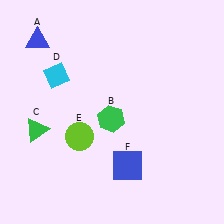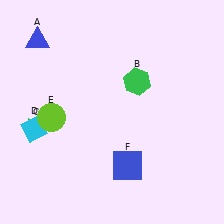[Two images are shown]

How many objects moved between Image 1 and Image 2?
3 objects moved between the two images.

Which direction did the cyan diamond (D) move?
The cyan diamond (D) moved down.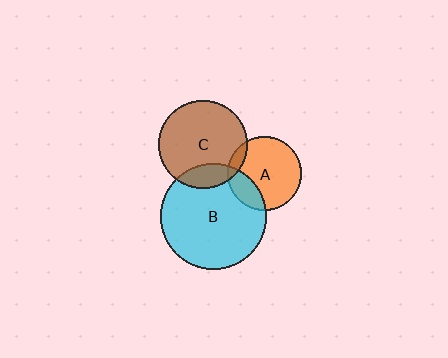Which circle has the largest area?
Circle B (cyan).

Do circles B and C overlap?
Yes.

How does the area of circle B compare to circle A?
Approximately 2.1 times.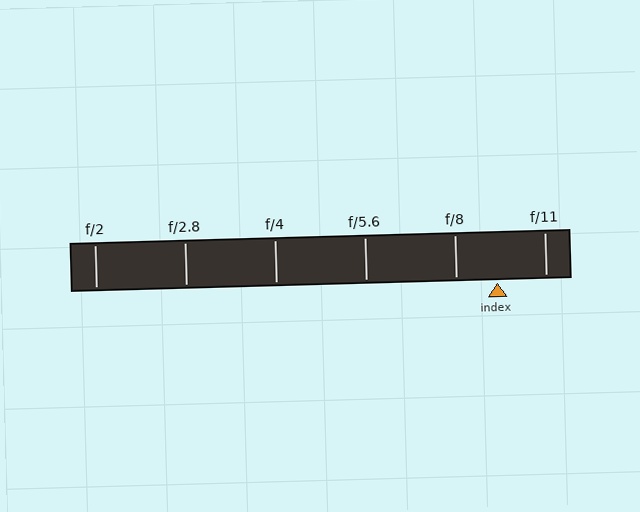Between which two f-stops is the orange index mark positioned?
The index mark is between f/8 and f/11.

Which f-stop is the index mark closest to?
The index mark is closest to f/8.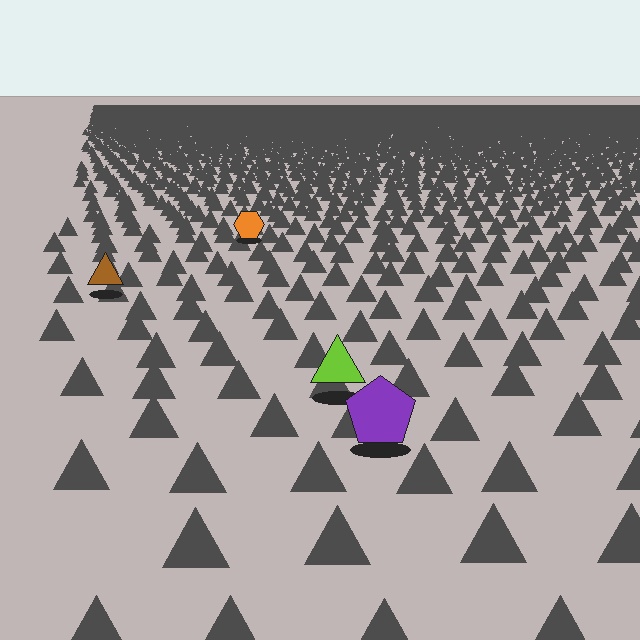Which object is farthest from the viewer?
The orange hexagon is farthest from the viewer. It appears smaller and the ground texture around it is denser.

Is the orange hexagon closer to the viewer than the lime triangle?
No. The lime triangle is closer — you can tell from the texture gradient: the ground texture is coarser near it.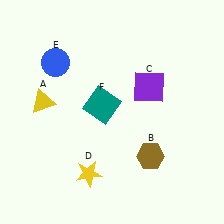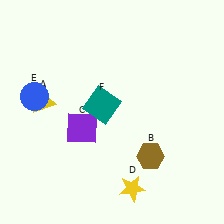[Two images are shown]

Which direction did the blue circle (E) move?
The blue circle (E) moved down.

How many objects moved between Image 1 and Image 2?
3 objects moved between the two images.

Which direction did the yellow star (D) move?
The yellow star (D) moved right.